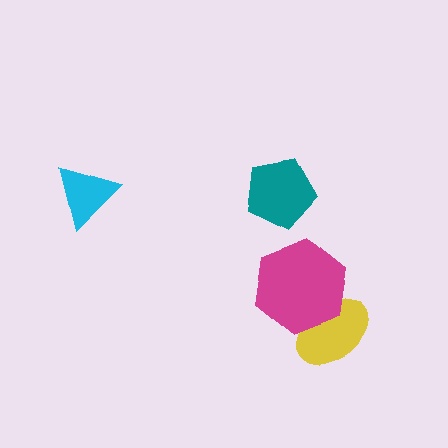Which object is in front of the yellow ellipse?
The magenta hexagon is in front of the yellow ellipse.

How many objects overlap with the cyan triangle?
0 objects overlap with the cyan triangle.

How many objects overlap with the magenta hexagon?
1 object overlaps with the magenta hexagon.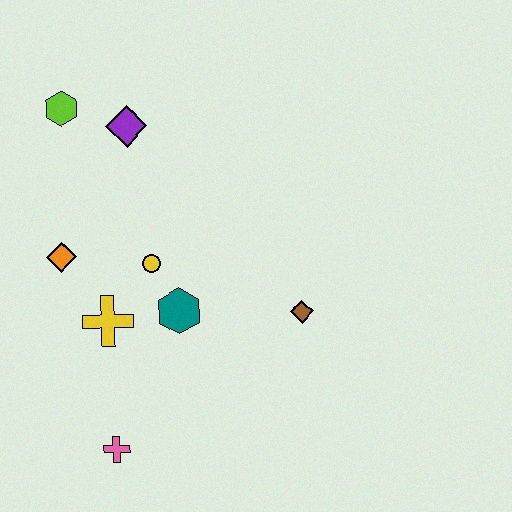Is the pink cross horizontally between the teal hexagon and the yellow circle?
No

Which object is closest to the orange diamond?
The yellow cross is closest to the orange diamond.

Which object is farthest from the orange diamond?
The brown diamond is farthest from the orange diamond.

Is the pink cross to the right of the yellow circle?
No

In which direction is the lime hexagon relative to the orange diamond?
The lime hexagon is above the orange diamond.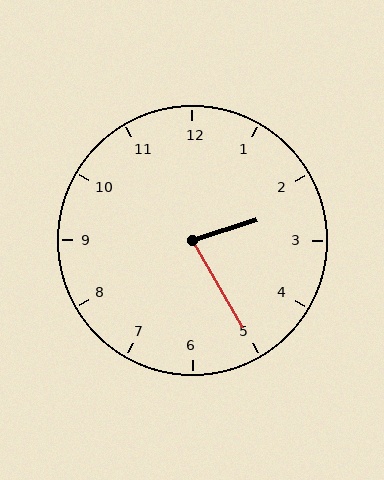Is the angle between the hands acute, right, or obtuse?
It is acute.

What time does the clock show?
2:25.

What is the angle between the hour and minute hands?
Approximately 78 degrees.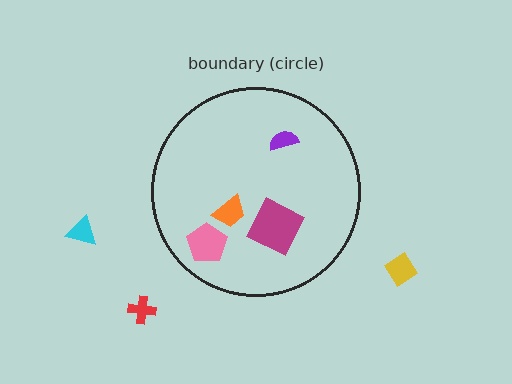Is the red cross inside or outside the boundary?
Outside.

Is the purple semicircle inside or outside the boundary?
Inside.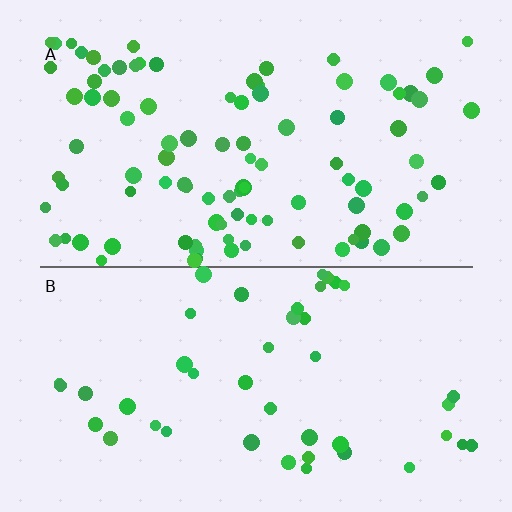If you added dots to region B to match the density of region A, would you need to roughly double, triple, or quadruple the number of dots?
Approximately double.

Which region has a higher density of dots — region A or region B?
A (the top).